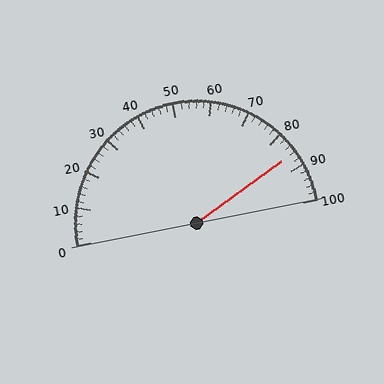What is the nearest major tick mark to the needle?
The nearest major tick mark is 90.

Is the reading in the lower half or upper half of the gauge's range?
The reading is in the upper half of the range (0 to 100).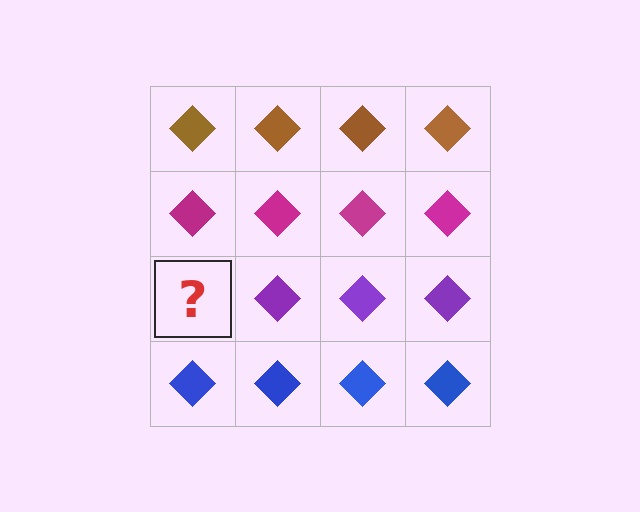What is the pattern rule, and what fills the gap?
The rule is that each row has a consistent color. The gap should be filled with a purple diamond.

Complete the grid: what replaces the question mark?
The question mark should be replaced with a purple diamond.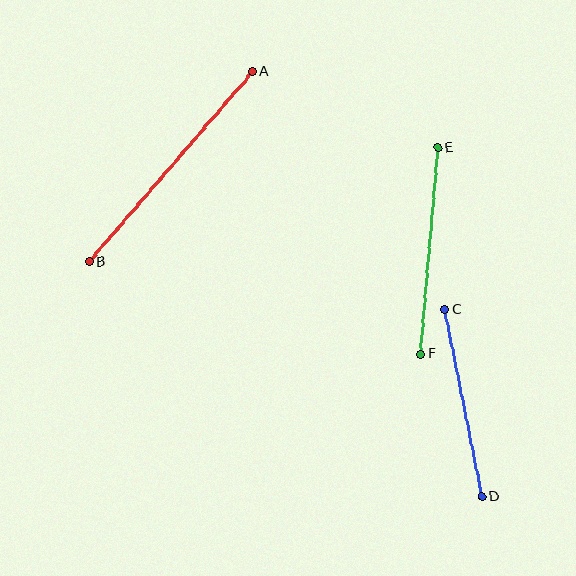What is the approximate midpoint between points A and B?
The midpoint is at approximately (171, 167) pixels.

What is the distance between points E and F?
The distance is approximately 207 pixels.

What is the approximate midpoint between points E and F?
The midpoint is at approximately (429, 251) pixels.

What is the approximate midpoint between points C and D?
The midpoint is at approximately (463, 403) pixels.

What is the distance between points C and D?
The distance is approximately 191 pixels.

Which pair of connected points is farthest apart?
Points A and B are farthest apart.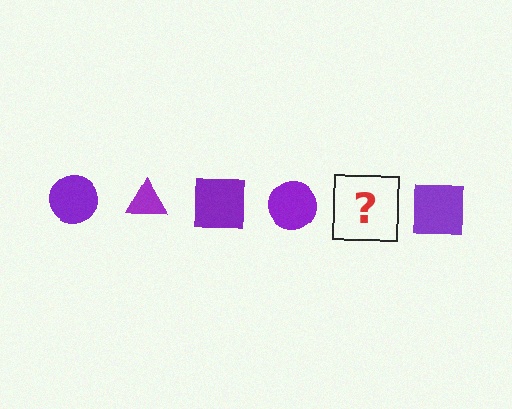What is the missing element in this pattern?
The missing element is a purple triangle.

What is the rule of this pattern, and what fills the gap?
The rule is that the pattern cycles through circle, triangle, square shapes in purple. The gap should be filled with a purple triangle.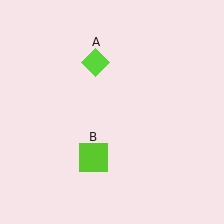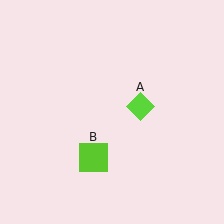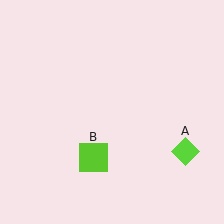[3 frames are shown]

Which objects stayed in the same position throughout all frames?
Lime square (object B) remained stationary.